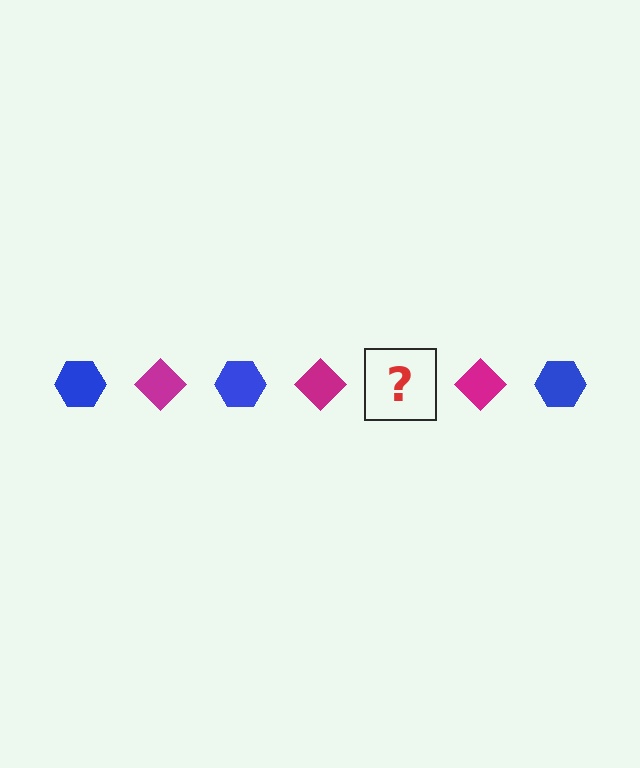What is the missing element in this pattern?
The missing element is a blue hexagon.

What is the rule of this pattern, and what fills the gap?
The rule is that the pattern alternates between blue hexagon and magenta diamond. The gap should be filled with a blue hexagon.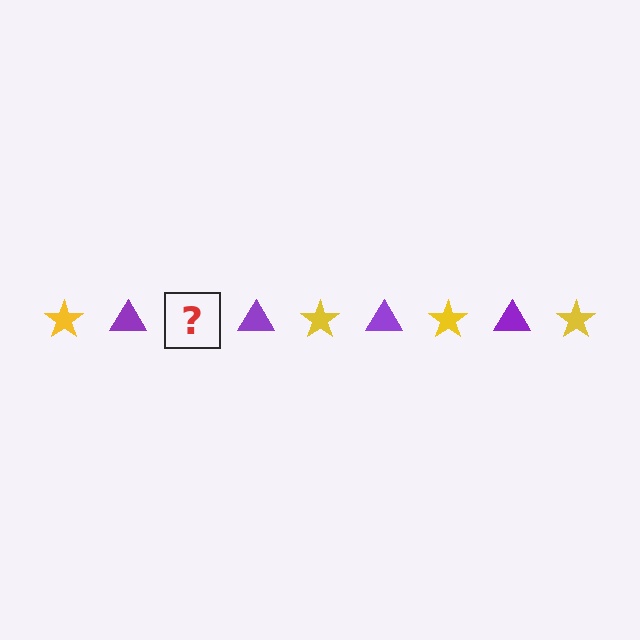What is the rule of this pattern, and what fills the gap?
The rule is that the pattern alternates between yellow star and purple triangle. The gap should be filled with a yellow star.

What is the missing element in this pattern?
The missing element is a yellow star.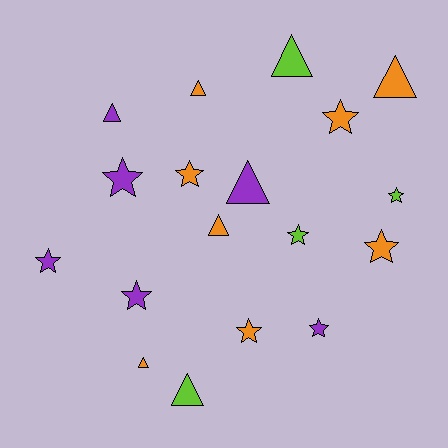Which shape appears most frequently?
Star, with 10 objects.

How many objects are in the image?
There are 18 objects.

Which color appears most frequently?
Orange, with 8 objects.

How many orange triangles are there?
There are 4 orange triangles.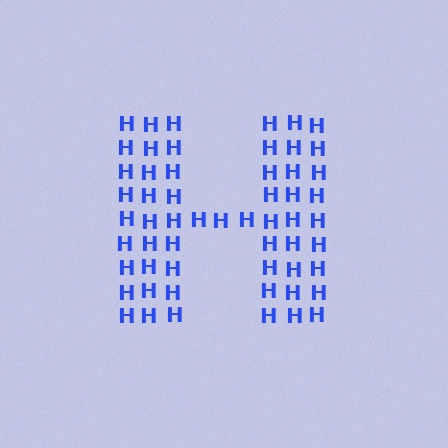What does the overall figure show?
The overall figure shows the letter H.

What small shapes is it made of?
It is made of small letter H's.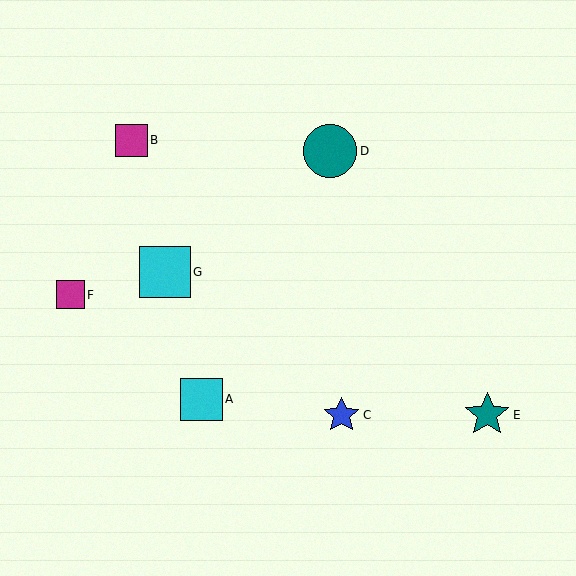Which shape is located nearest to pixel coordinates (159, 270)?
The cyan square (labeled G) at (165, 272) is nearest to that location.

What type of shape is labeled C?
Shape C is a blue star.